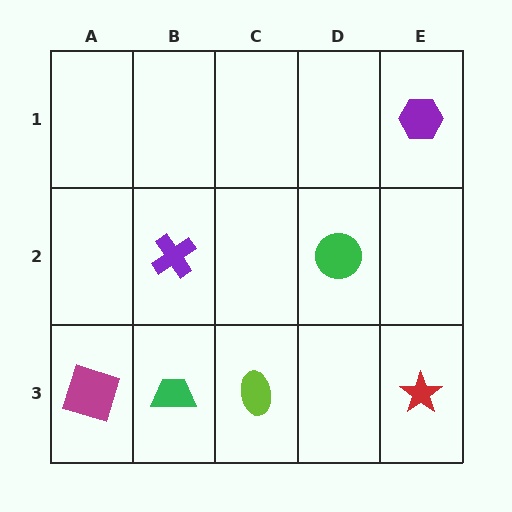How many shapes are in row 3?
4 shapes.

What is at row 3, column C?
A lime ellipse.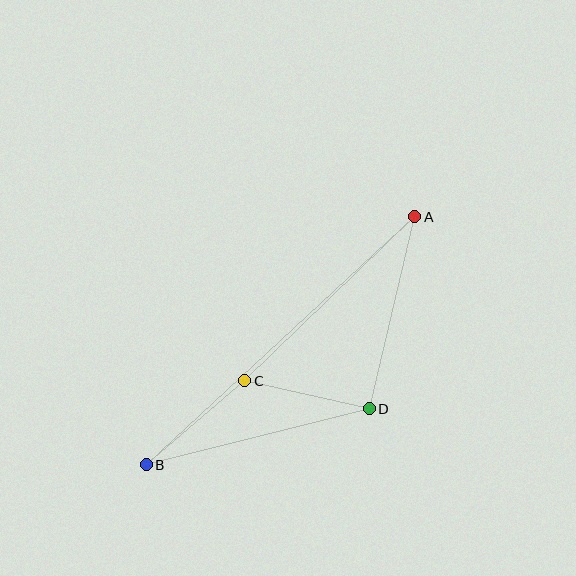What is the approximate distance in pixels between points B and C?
The distance between B and C is approximately 130 pixels.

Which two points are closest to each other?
Points C and D are closest to each other.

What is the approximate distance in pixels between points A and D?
The distance between A and D is approximately 197 pixels.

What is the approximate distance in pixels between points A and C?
The distance between A and C is approximately 236 pixels.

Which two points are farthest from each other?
Points A and B are farthest from each other.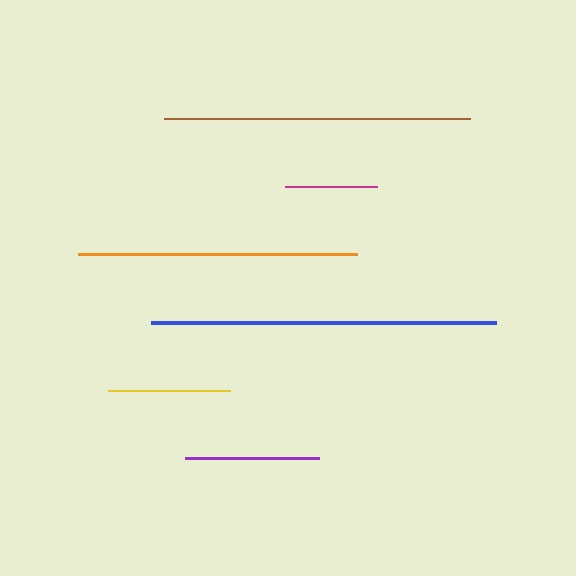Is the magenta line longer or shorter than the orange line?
The orange line is longer than the magenta line.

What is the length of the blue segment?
The blue segment is approximately 345 pixels long.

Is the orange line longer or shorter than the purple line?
The orange line is longer than the purple line.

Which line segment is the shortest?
The magenta line is the shortest at approximately 92 pixels.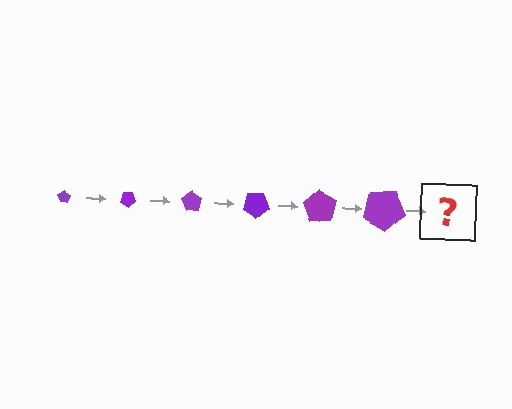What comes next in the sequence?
The next element should be a pentagon, larger than the previous one and rotated 210 degrees from the start.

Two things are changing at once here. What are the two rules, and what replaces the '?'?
The two rules are that the pentagon grows larger each step and it rotates 35 degrees each step. The '?' should be a pentagon, larger than the previous one and rotated 210 degrees from the start.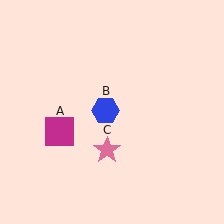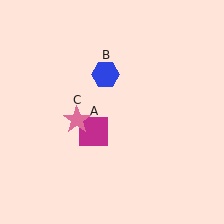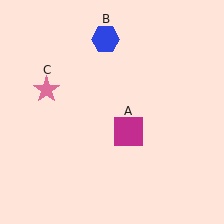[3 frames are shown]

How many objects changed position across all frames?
3 objects changed position: magenta square (object A), blue hexagon (object B), pink star (object C).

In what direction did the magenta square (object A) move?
The magenta square (object A) moved right.